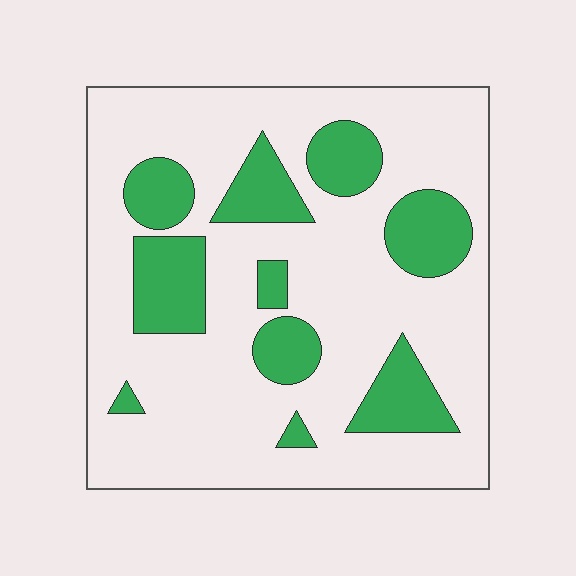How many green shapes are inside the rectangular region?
10.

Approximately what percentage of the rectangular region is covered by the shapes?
Approximately 25%.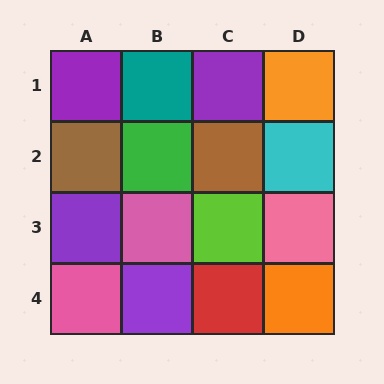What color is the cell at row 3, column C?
Lime.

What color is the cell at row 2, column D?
Cyan.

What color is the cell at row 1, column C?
Purple.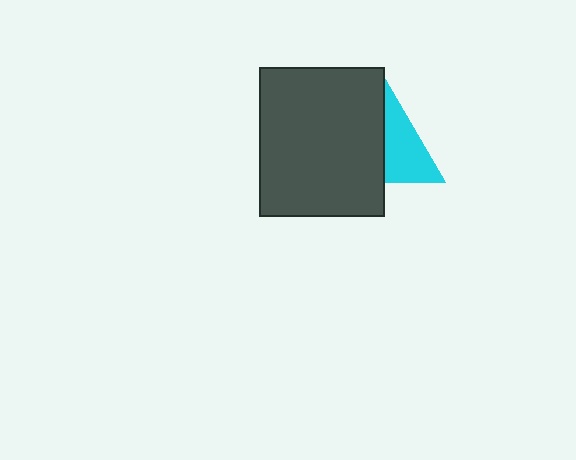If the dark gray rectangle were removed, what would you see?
You would see the complete cyan triangle.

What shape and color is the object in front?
The object in front is a dark gray rectangle.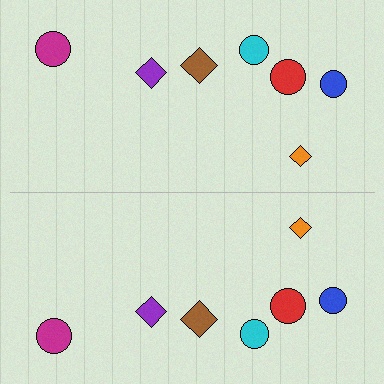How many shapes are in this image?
There are 14 shapes in this image.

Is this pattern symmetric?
Yes, this pattern has bilateral (reflection) symmetry.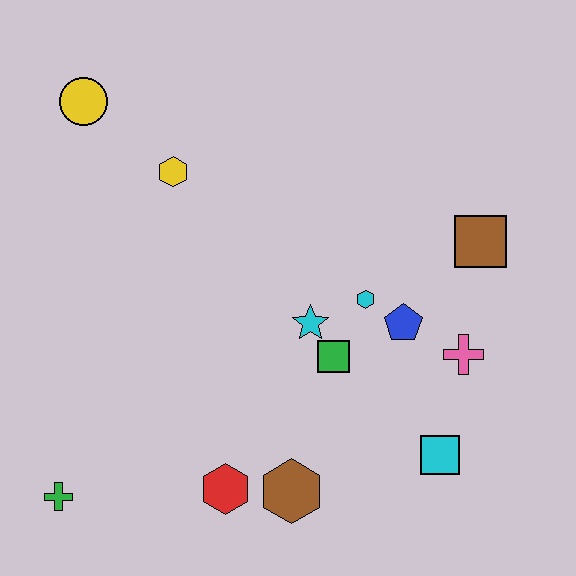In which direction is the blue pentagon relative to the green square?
The blue pentagon is to the right of the green square.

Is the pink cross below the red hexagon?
No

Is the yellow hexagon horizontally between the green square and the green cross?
Yes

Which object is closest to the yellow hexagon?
The yellow circle is closest to the yellow hexagon.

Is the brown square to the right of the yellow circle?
Yes